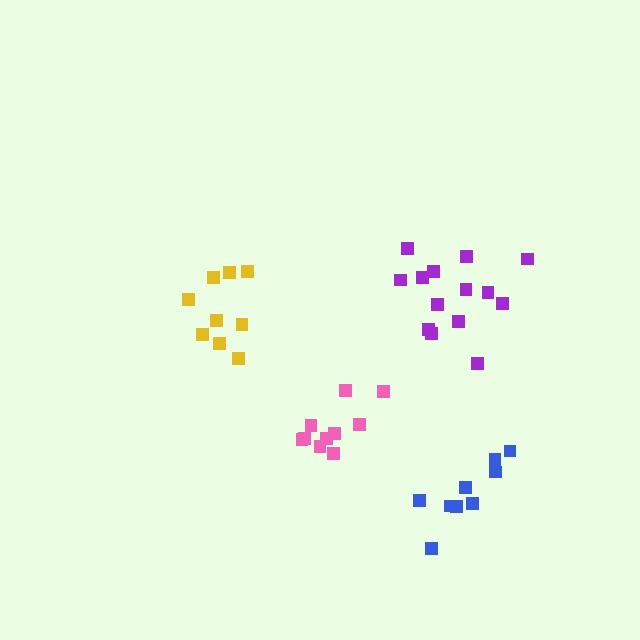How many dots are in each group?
Group 1: 10 dots, Group 2: 9 dots, Group 3: 14 dots, Group 4: 9 dots (42 total).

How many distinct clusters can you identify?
There are 4 distinct clusters.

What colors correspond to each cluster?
The clusters are colored: pink, blue, purple, yellow.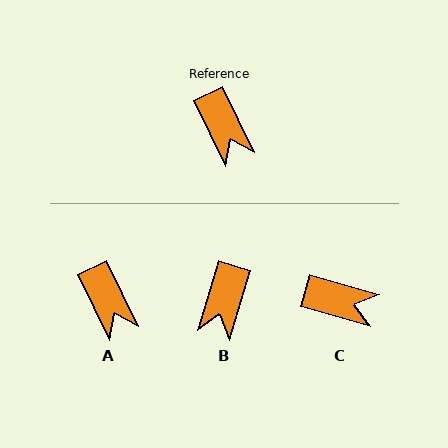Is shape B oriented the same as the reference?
No, it is off by about 43 degrees.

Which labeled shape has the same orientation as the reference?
A.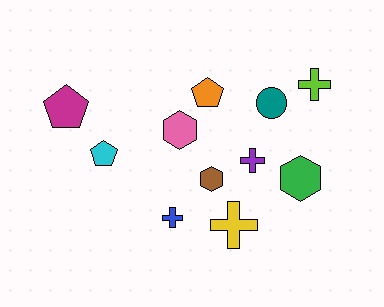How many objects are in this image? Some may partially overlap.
There are 11 objects.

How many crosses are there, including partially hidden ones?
There are 4 crosses.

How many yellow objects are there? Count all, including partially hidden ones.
There is 1 yellow object.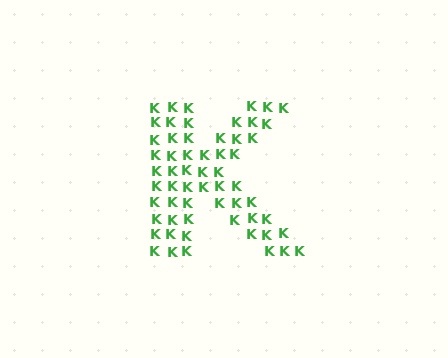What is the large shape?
The large shape is the letter K.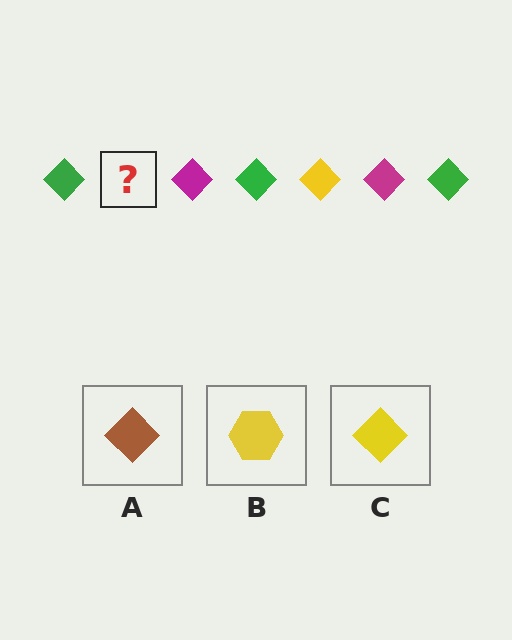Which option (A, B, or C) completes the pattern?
C.